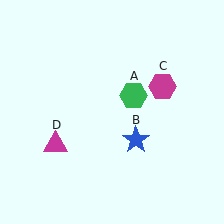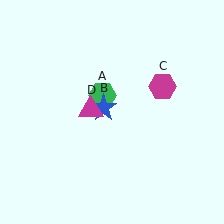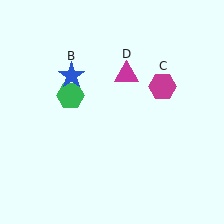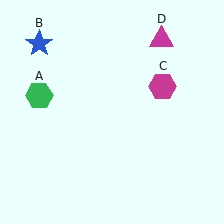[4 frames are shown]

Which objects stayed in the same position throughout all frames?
Magenta hexagon (object C) remained stationary.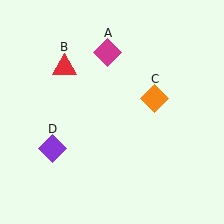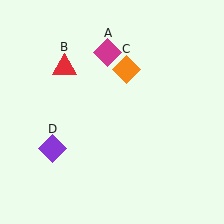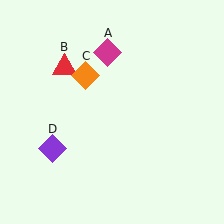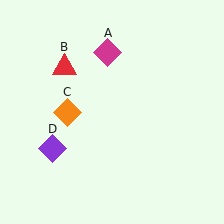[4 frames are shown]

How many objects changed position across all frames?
1 object changed position: orange diamond (object C).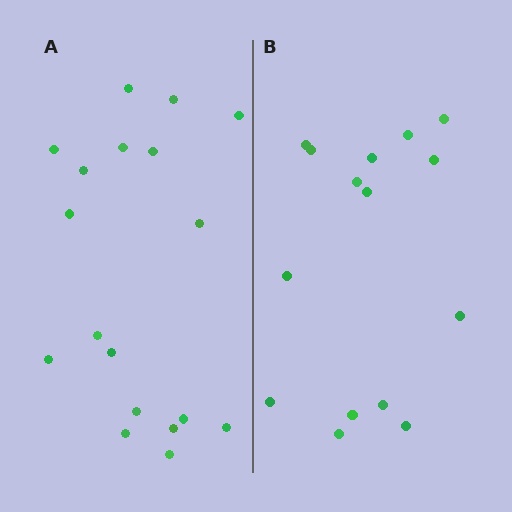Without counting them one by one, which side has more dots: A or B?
Region A (the left region) has more dots.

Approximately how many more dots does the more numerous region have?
Region A has just a few more — roughly 2 or 3 more dots than region B.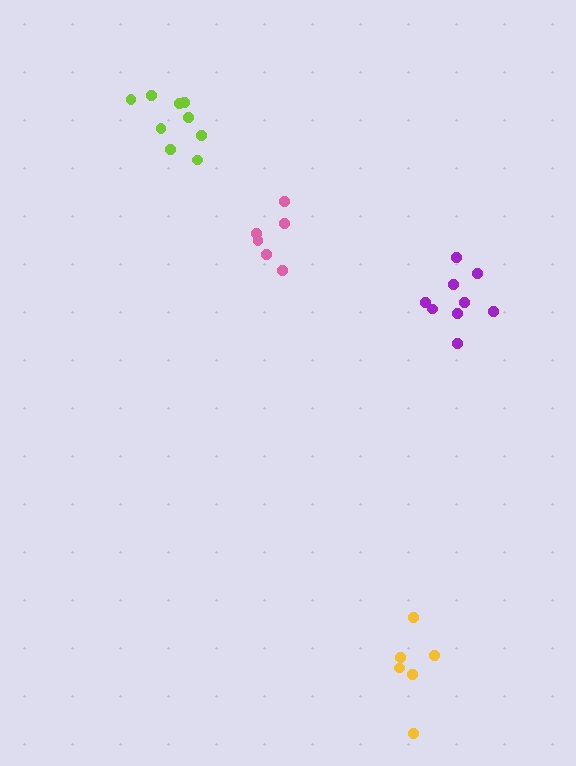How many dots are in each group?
Group 1: 9 dots, Group 2: 9 dots, Group 3: 6 dots, Group 4: 6 dots (30 total).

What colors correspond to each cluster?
The clusters are colored: lime, purple, yellow, pink.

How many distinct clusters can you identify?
There are 4 distinct clusters.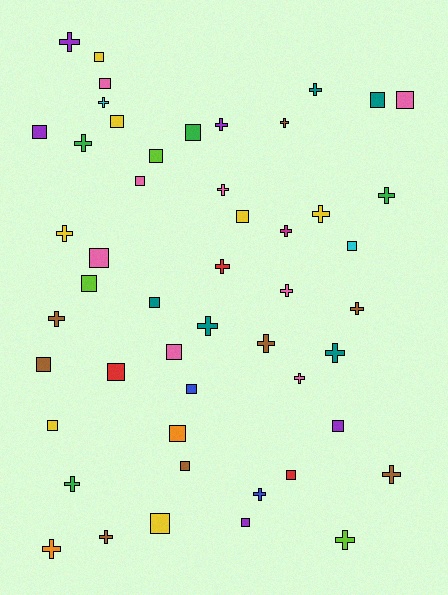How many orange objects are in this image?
There are 2 orange objects.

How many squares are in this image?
There are 25 squares.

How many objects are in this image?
There are 50 objects.